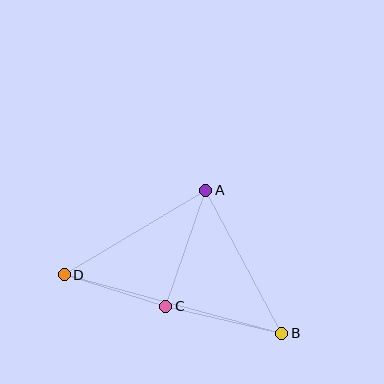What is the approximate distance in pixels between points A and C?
The distance between A and C is approximately 122 pixels.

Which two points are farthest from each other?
Points B and D are farthest from each other.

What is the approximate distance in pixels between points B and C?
The distance between B and C is approximately 119 pixels.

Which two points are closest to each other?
Points C and D are closest to each other.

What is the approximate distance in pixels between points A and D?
The distance between A and D is approximately 165 pixels.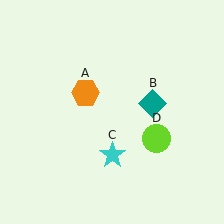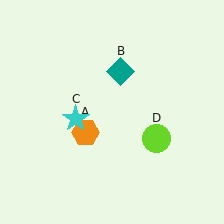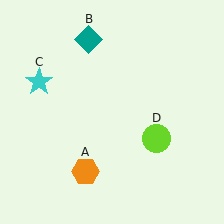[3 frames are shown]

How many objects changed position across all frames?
3 objects changed position: orange hexagon (object A), teal diamond (object B), cyan star (object C).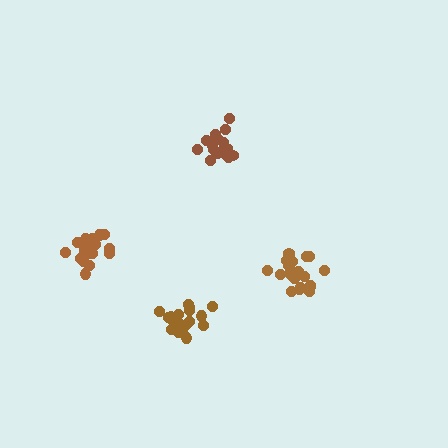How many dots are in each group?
Group 1: 19 dots, Group 2: 20 dots, Group 3: 20 dots, Group 4: 19 dots (78 total).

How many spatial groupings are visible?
There are 4 spatial groupings.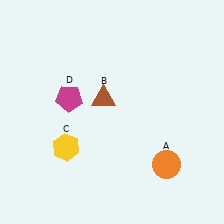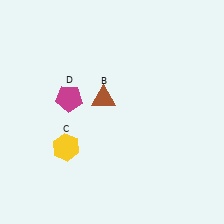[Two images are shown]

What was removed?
The orange circle (A) was removed in Image 2.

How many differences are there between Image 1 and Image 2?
There is 1 difference between the two images.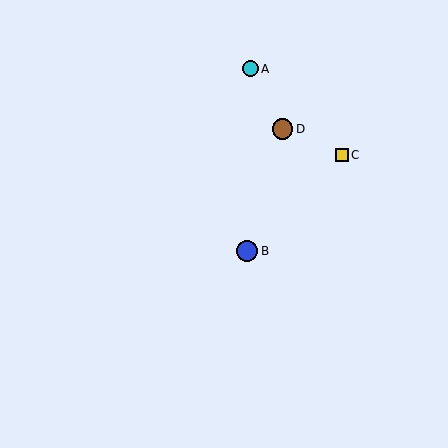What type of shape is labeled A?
Shape A is a cyan circle.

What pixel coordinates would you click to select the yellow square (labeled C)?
Click at (342, 155) to select the yellow square C.